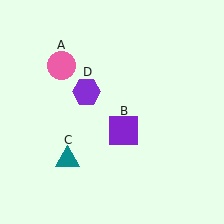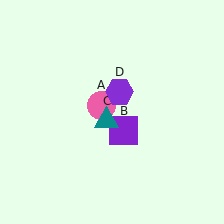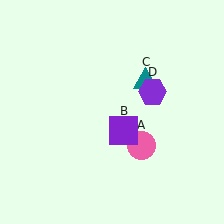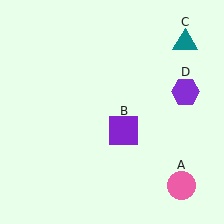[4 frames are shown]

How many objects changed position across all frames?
3 objects changed position: pink circle (object A), teal triangle (object C), purple hexagon (object D).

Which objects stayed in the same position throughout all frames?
Purple square (object B) remained stationary.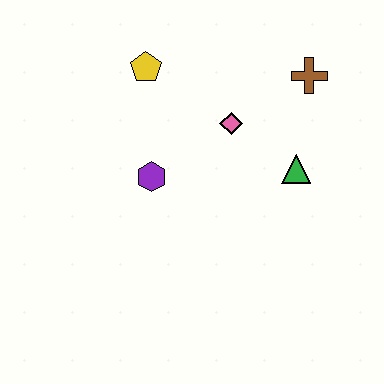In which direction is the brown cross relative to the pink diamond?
The brown cross is to the right of the pink diamond.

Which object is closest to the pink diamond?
The green triangle is closest to the pink diamond.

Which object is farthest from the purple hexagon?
The brown cross is farthest from the purple hexagon.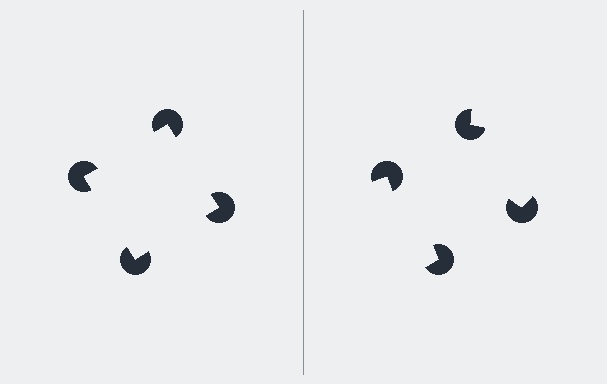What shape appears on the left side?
An illusory square.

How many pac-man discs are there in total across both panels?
8 — 4 on each side.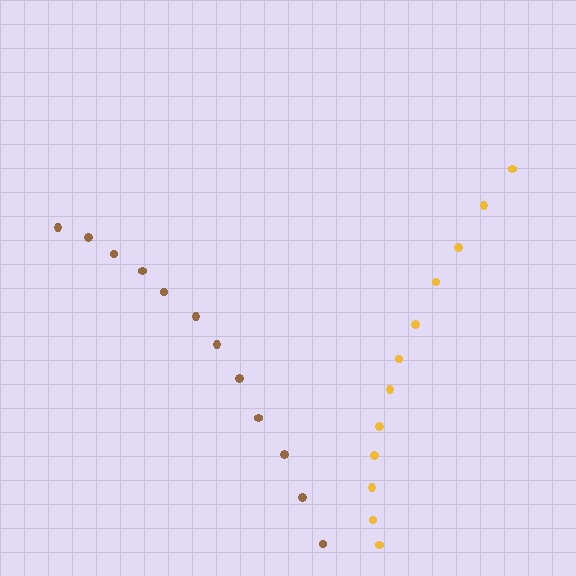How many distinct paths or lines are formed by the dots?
There are 2 distinct paths.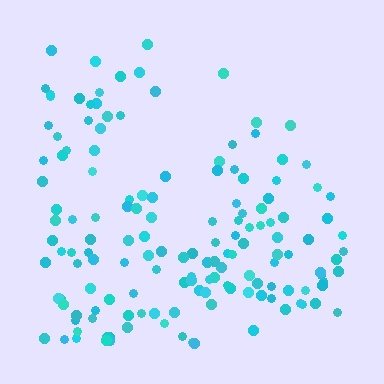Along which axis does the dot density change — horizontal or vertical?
Vertical.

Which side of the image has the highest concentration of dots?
The bottom.